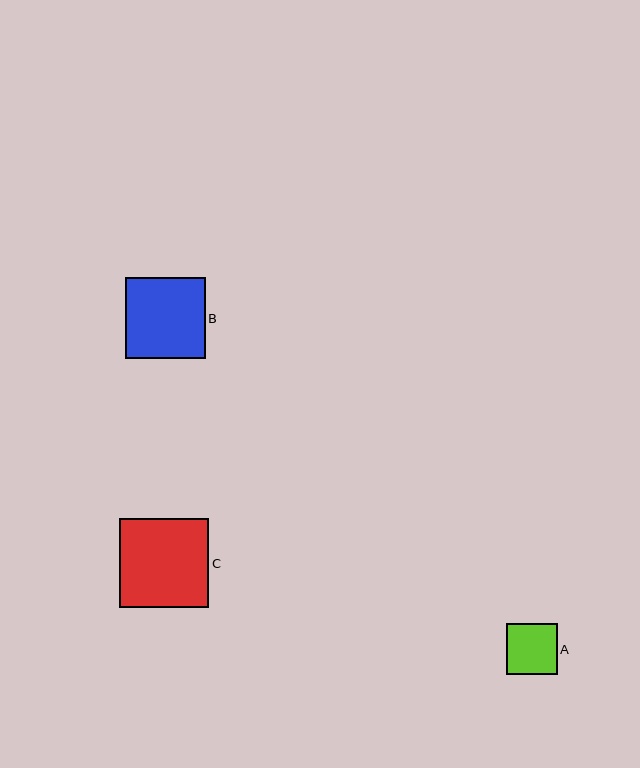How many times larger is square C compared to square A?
Square C is approximately 1.8 times the size of square A.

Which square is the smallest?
Square A is the smallest with a size of approximately 51 pixels.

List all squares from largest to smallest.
From largest to smallest: C, B, A.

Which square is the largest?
Square C is the largest with a size of approximately 89 pixels.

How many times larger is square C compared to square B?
Square C is approximately 1.1 times the size of square B.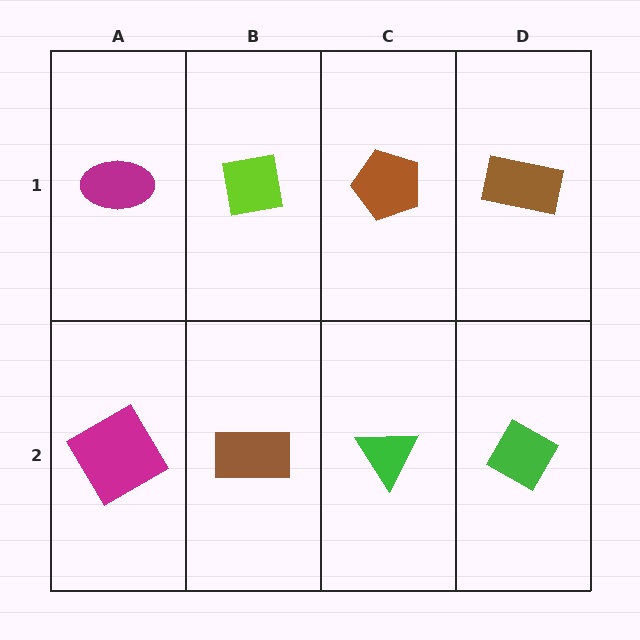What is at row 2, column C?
A green triangle.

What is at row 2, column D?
A green diamond.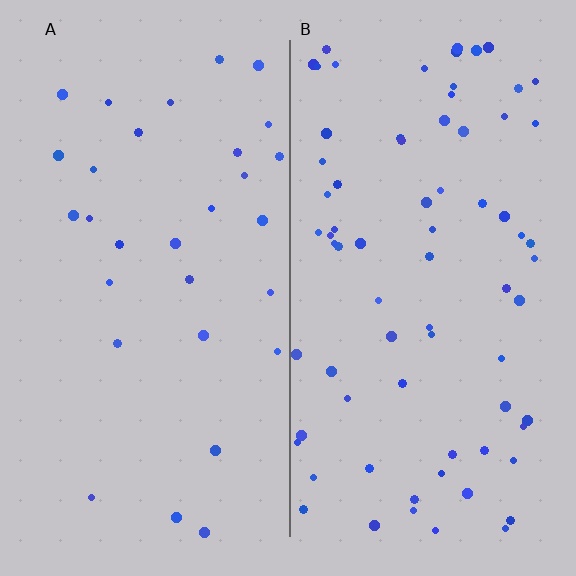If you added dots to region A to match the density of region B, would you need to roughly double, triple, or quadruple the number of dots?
Approximately double.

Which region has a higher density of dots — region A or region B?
B (the right).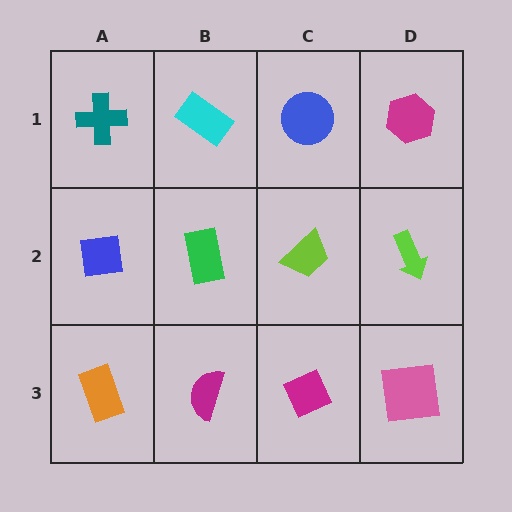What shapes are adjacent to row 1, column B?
A green rectangle (row 2, column B), a teal cross (row 1, column A), a blue circle (row 1, column C).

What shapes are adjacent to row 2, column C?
A blue circle (row 1, column C), a magenta diamond (row 3, column C), a green rectangle (row 2, column B), a lime arrow (row 2, column D).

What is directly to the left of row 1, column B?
A teal cross.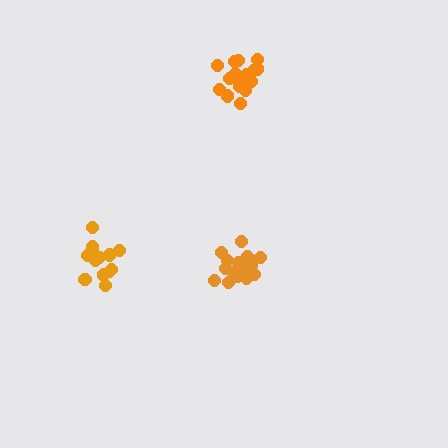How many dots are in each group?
Group 1: 18 dots, Group 2: 15 dots, Group 3: 18 dots (51 total).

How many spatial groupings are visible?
There are 3 spatial groupings.